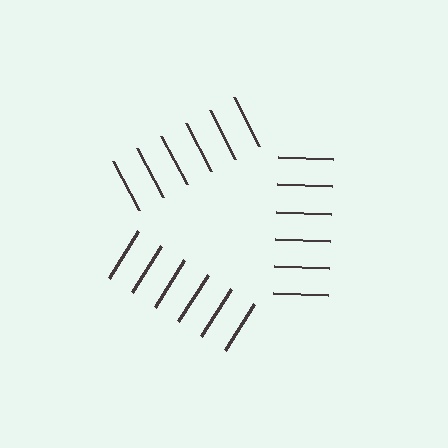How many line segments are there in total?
18 — 6 along each of the 3 edges.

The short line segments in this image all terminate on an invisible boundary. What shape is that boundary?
An illusory triangle — the line segments terminate on its edges but no continuous stroke is drawn.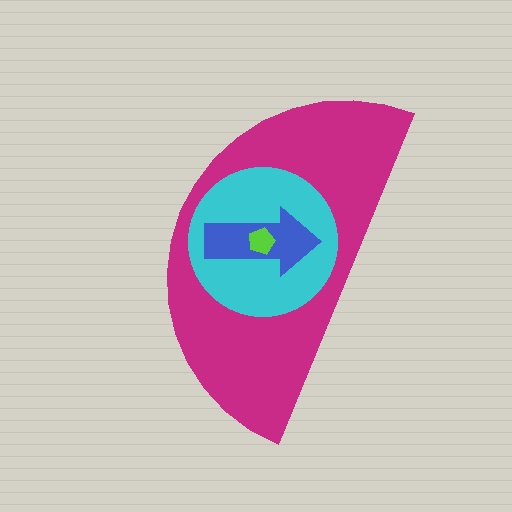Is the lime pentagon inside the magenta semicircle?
Yes.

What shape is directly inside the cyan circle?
The blue arrow.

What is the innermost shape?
The lime pentagon.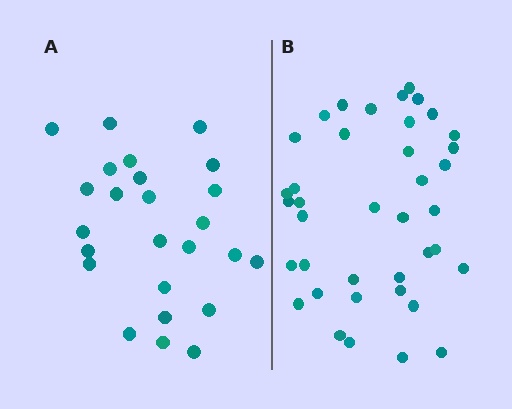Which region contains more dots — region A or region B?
Region B (the right region) has more dots.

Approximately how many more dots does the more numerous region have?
Region B has approximately 15 more dots than region A.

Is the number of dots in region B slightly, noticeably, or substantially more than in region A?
Region B has substantially more. The ratio is roughly 1.6 to 1.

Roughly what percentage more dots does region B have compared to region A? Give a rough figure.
About 55% more.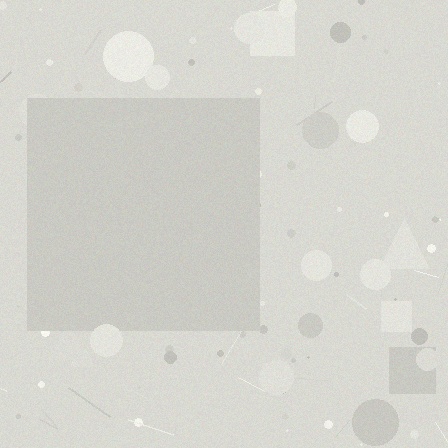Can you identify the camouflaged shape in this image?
The camouflaged shape is a square.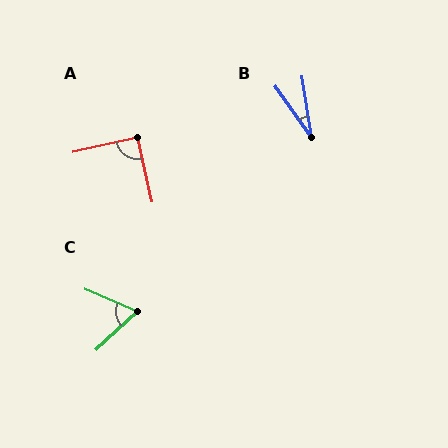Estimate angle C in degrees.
Approximately 66 degrees.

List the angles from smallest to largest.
B (27°), C (66°), A (90°).